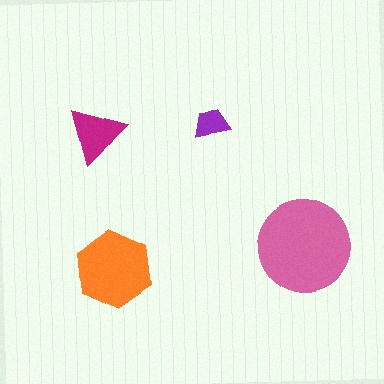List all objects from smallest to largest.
The purple trapezoid, the magenta triangle, the orange hexagon, the pink circle.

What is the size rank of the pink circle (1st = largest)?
1st.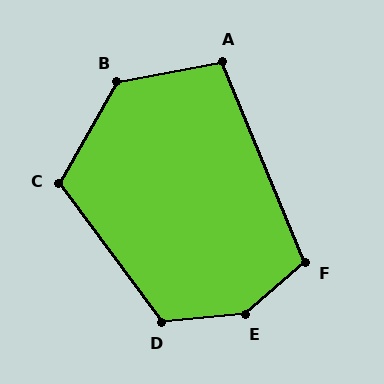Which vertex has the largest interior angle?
E, at approximately 144 degrees.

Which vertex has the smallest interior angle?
A, at approximately 102 degrees.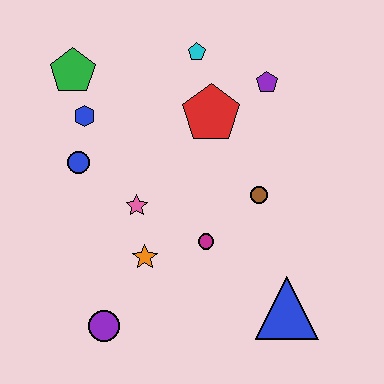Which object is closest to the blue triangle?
The magenta circle is closest to the blue triangle.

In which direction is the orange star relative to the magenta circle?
The orange star is to the left of the magenta circle.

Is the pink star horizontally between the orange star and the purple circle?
Yes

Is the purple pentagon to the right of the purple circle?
Yes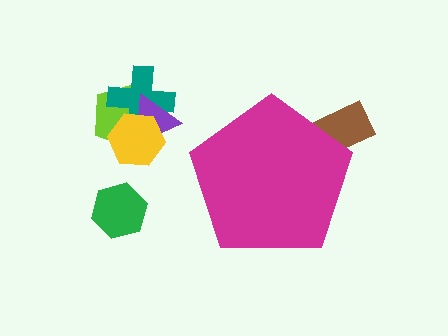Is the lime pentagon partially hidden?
No, the lime pentagon is fully visible.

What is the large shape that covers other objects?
A magenta pentagon.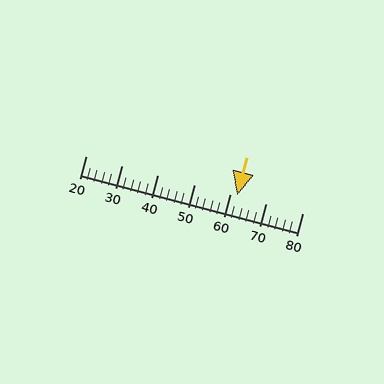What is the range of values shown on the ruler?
The ruler shows values from 20 to 80.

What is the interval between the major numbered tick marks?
The major tick marks are spaced 10 units apart.